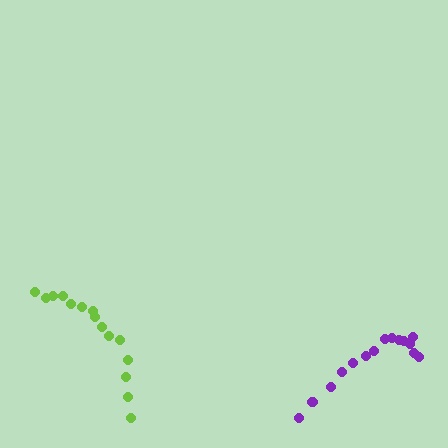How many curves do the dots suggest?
There are 2 distinct paths.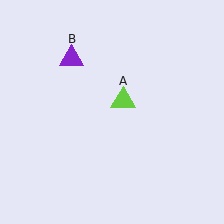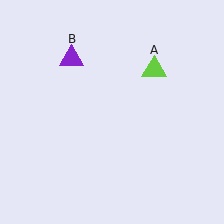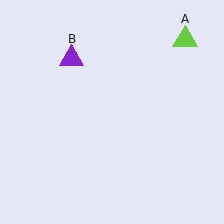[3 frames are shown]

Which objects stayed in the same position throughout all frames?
Purple triangle (object B) remained stationary.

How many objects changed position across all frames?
1 object changed position: lime triangle (object A).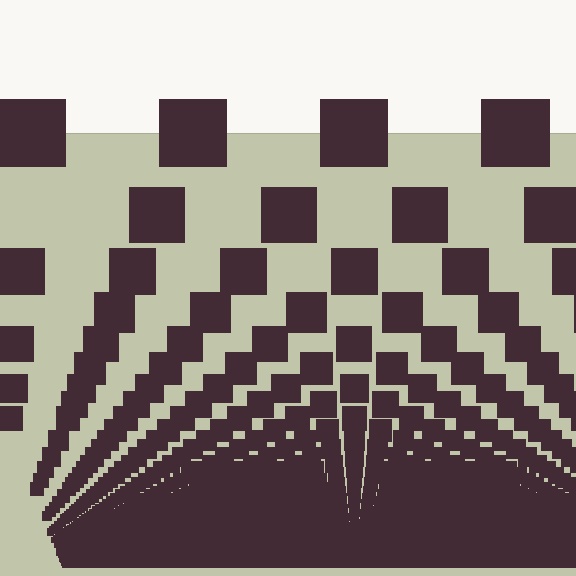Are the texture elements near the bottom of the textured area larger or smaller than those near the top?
Smaller. The gradient is inverted — elements near the bottom are smaller and denser.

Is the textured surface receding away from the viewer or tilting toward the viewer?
The surface appears to tilt toward the viewer. Texture elements get larger and sparser toward the top.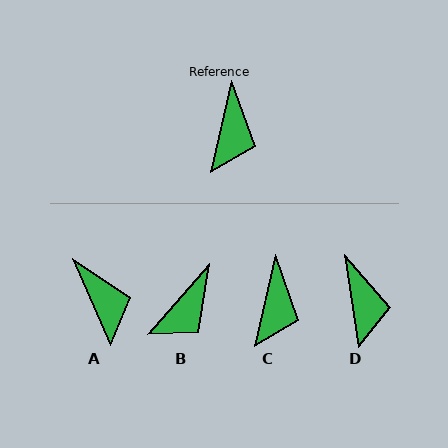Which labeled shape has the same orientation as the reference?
C.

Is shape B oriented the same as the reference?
No, it is off by about 28 degrees.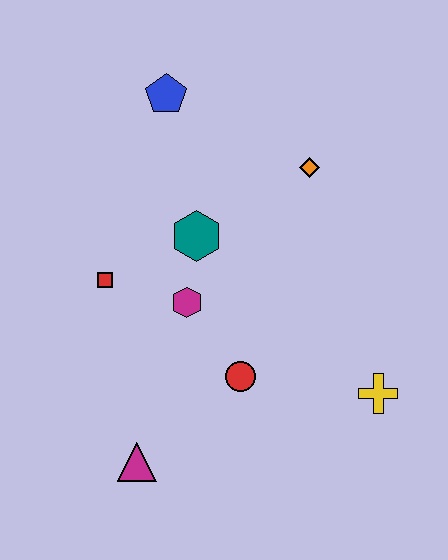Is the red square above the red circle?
Yes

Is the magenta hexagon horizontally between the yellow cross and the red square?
Yes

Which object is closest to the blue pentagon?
The teal hexagon is closest to the blue pentagon.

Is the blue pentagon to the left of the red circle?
Yes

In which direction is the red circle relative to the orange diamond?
The red circle is below the orange diamond.